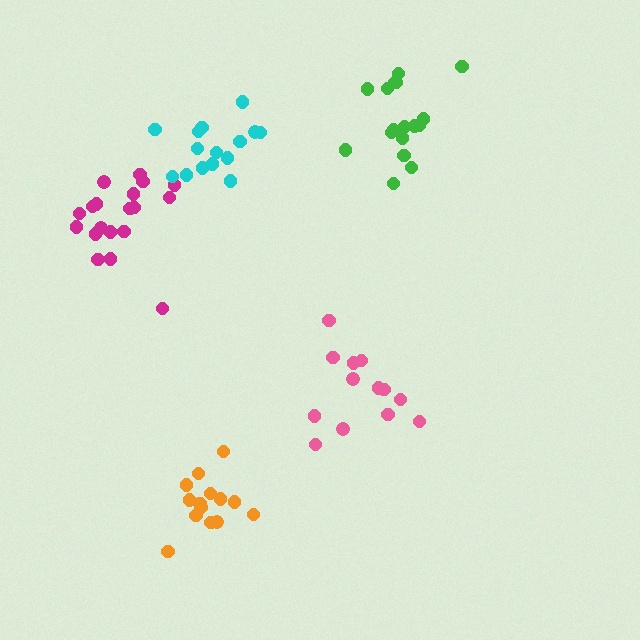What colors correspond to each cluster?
The clusters are colored: green, magenta, cyan, orange, pink.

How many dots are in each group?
Group 1: 17 dots, Group 2: 19 dots, Group 3: 15 dots, Group 4: 14 dots, Group 5: 13 dots (78 total).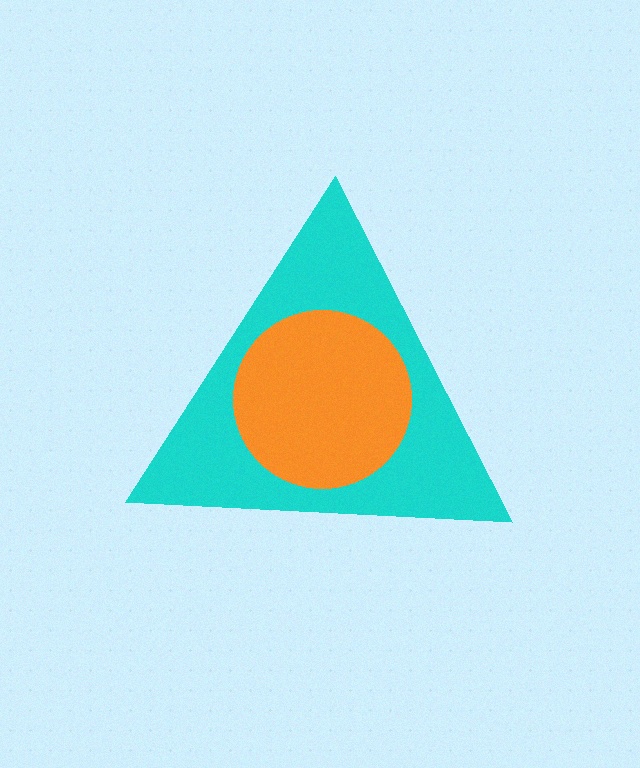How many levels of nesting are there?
2.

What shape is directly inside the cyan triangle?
The orange circle.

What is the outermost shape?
The cyan triangle.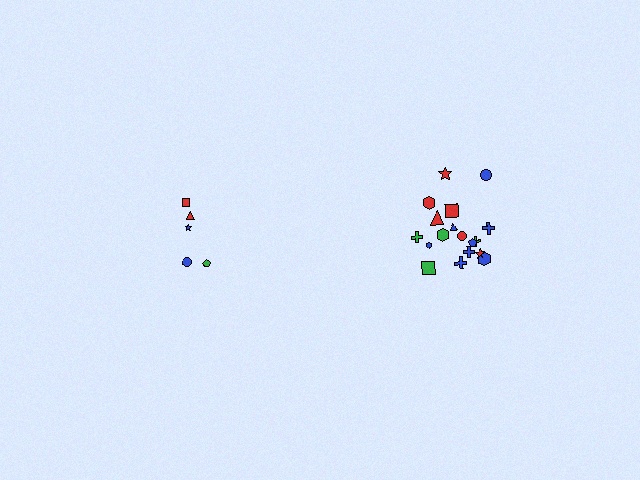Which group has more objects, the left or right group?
The right group.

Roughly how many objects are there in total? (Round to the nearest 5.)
Roughly 25 objects in total.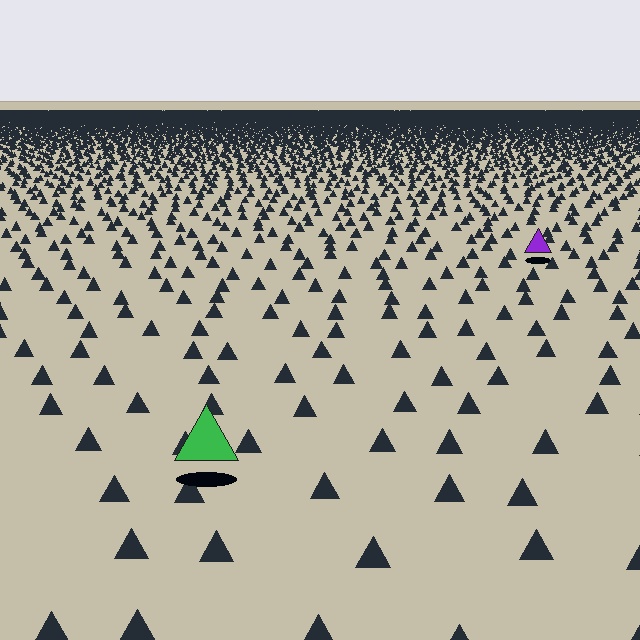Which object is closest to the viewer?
The green triangle is closest. The texture marks near it are larger and more spread out.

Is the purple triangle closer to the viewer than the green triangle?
No. The green triangle is closer — you can tell from the texture gradient: the ground texture is coarser near it.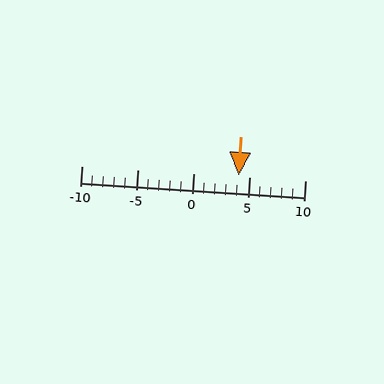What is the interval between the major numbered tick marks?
The major tick marks are spaced 5 units apart.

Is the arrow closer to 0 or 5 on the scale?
The arrow is closer to 5.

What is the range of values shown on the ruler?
The ruler shows values from -10 to 10.